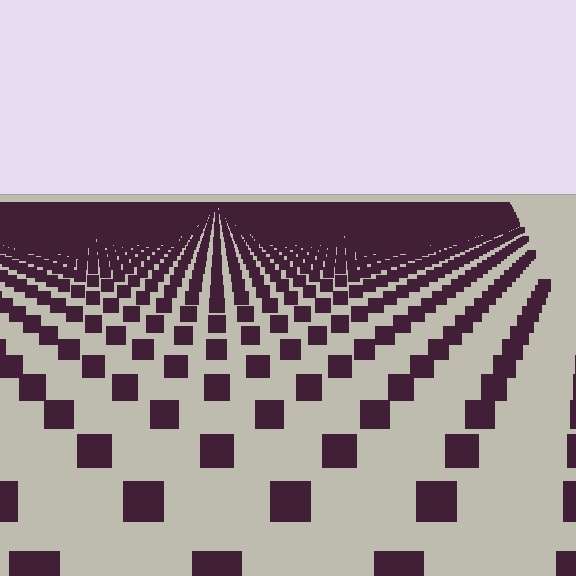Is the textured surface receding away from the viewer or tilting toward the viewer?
The surface is receding away from the viewer. Texture elements get smaller and denser toward the top.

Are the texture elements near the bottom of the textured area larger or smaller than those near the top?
Larger. Near the bottom, elements are closer to the viewer and appear at a bigger on-screen size.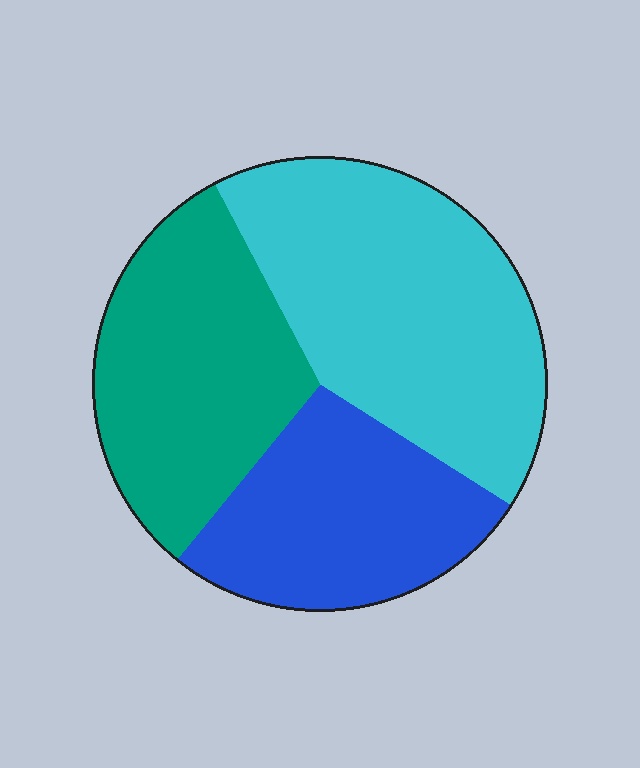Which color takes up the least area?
Blue, at roughly 25%.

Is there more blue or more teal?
Teal.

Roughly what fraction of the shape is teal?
Teal covers about 30% of the shape.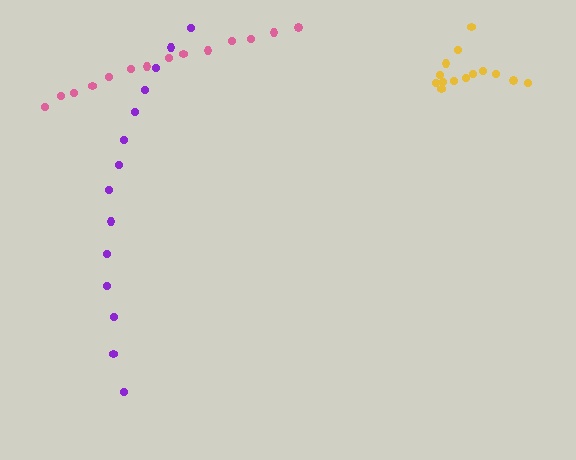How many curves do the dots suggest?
There are 3 distinct paths.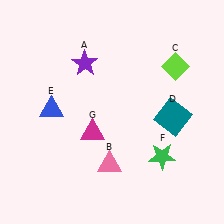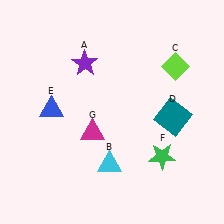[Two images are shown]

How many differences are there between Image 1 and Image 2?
There is 1 difference between the two images.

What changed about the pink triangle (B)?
In Image 1, B is pink. In Image 2, it changed to cyan.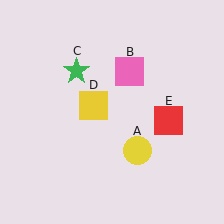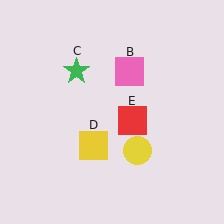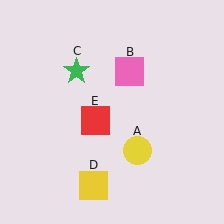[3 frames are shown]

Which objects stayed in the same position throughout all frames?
Yellow circle (object A) and pink square (object B) and green star (object C) remained stationary.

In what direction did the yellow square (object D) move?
The yellow square (object D) moved down.